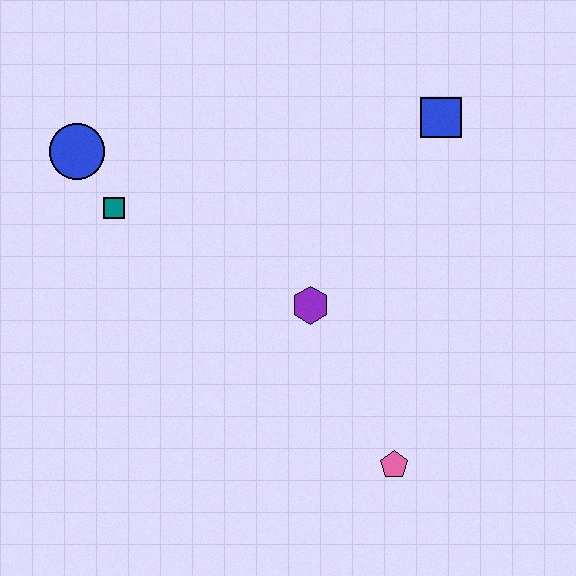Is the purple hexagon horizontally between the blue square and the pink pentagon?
No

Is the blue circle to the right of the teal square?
No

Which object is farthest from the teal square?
The pink pentagon is farthest from the teal square.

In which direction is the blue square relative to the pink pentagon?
The blue square is above the pink pentagon.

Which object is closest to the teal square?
The blue circle is closest to the teal square.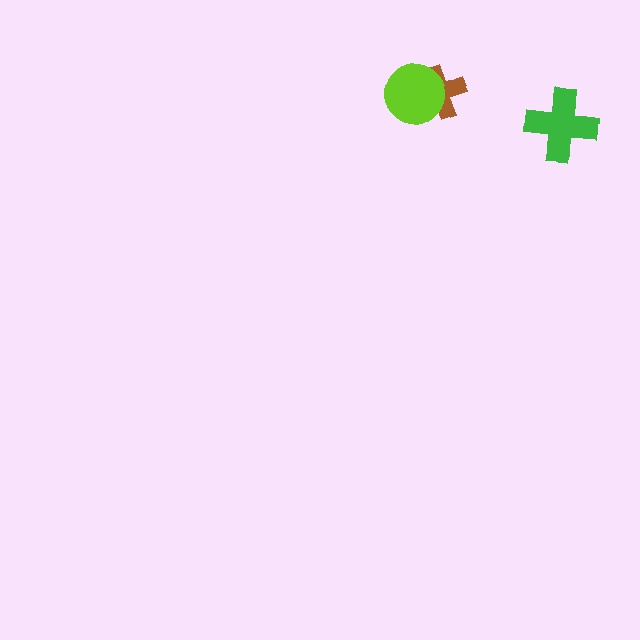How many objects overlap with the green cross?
0 objects overlap with the green cross.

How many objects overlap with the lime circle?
1 object overlaps with the lime circle.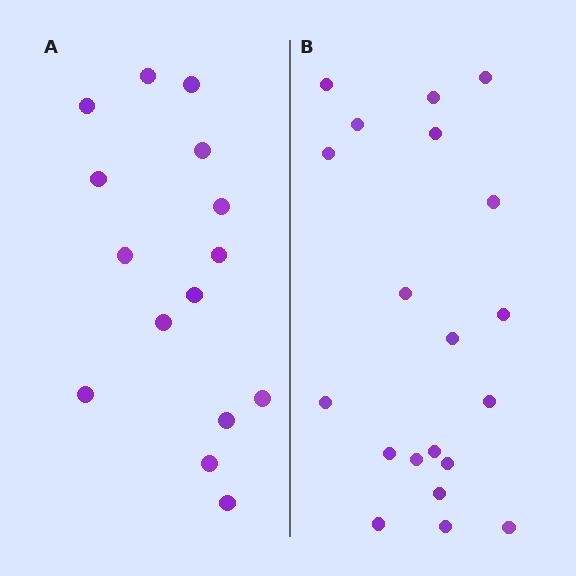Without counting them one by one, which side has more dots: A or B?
Region B (the right region) has more dots.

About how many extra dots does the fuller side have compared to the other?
Region B has about 5 more dots than region A.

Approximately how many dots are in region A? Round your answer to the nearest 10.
About 20 dots. (The exact count is 15, which rounds to 20.)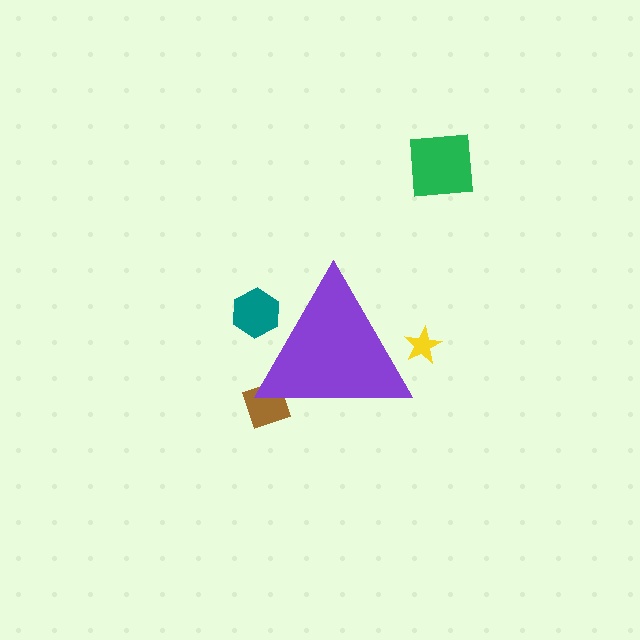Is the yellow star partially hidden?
Yes, the yellow star is partially hidden behind the purple triangle.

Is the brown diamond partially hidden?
Yes, the brown diamond is partially hidden behind the purple triangle.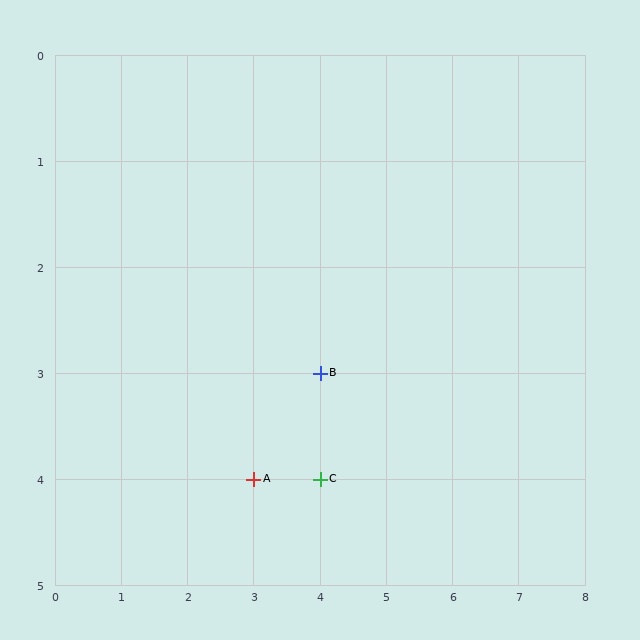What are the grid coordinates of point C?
Point C is at grid coordinates (4, 4).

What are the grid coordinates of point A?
Point A is at grid coordinates (3, 4).